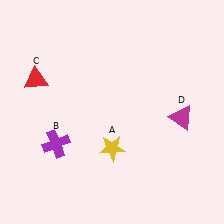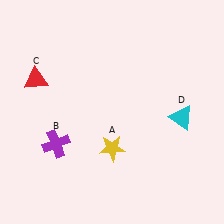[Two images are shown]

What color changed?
The triangle (D) changed from magenta in Image 1 to cyan in Image 2.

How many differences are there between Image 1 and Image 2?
There is 1 difference between the two images.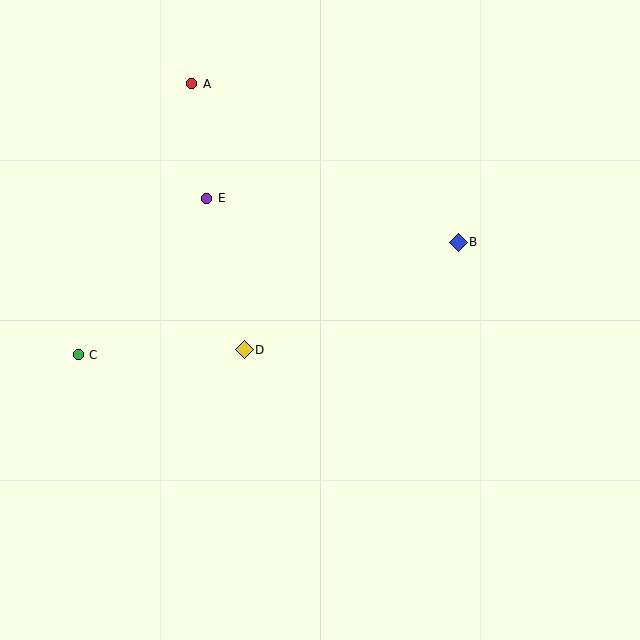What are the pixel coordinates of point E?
Point E is at (207, 198).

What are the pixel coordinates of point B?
Point B is at (458, 242).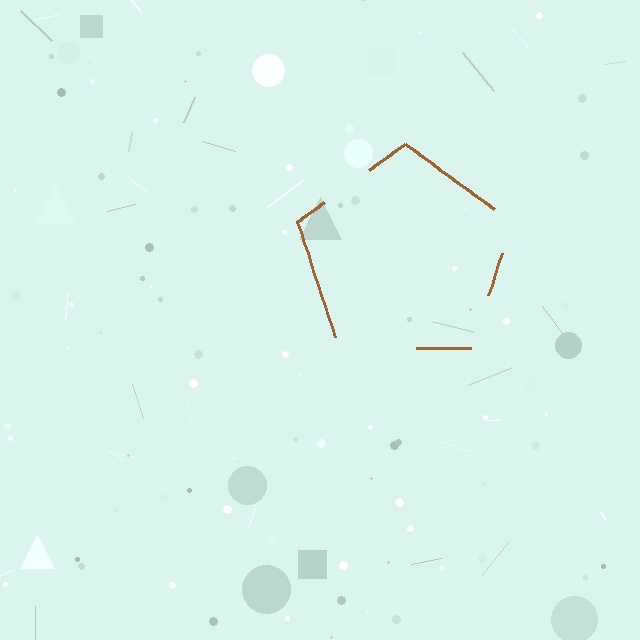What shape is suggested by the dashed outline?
The dashed outline suggests a pentagon.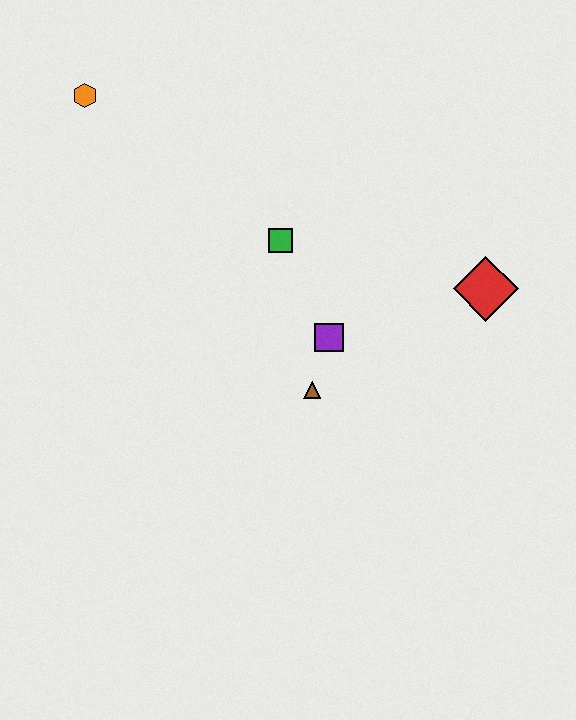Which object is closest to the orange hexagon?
The green square is closest to the orange hexagon.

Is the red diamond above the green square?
No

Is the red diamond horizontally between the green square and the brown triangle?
No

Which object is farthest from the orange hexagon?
The red diamond is farthest from the orange hexagon.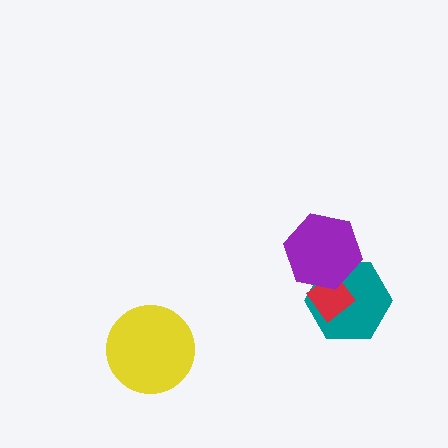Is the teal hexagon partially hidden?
Yes, it is partially covered by another shape.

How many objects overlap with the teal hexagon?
2 objects overlap with the teal hexagon.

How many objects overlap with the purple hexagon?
2 objects overlap with the purple hexagon.